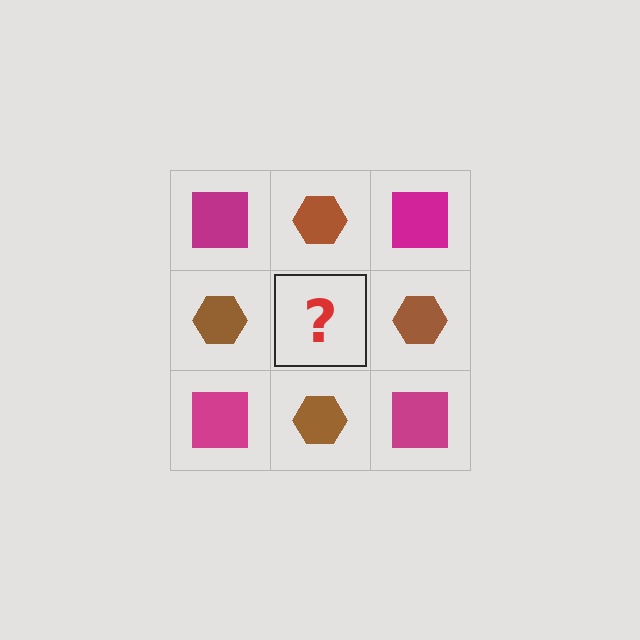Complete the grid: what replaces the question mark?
The question mark should be replaced with a magenta square.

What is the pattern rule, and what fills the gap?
The rule is that it alternates magenta square and brown hexagon in a checkerboard pattern. The gap should be filled with a magenta square.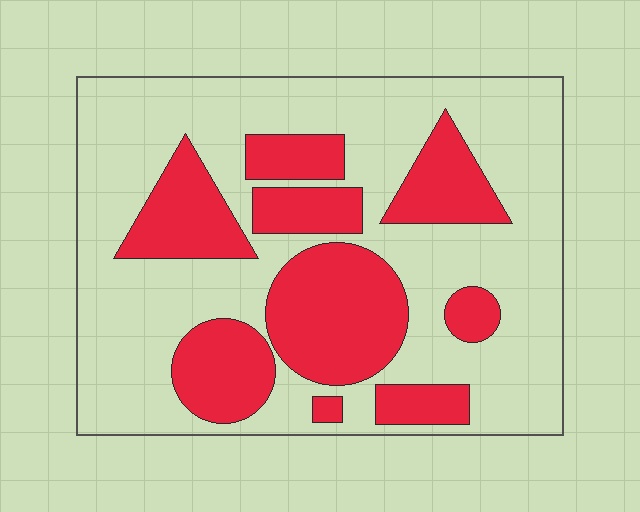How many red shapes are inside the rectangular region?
9.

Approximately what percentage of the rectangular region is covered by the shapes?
Approximately 35%.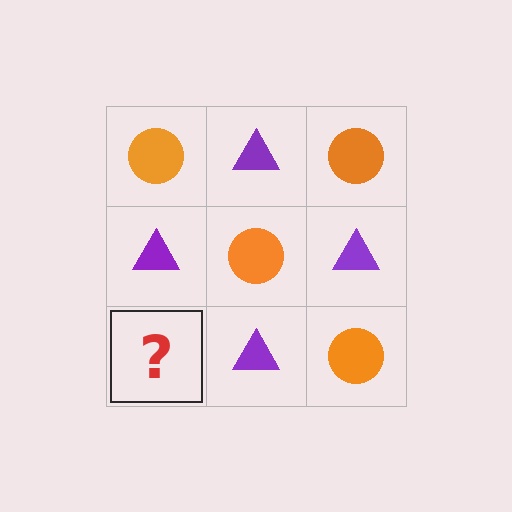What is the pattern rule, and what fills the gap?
The rule is that it alternates orange circle and purple triangle in a checkerboard pattern. The gap should be filled with an orange circle.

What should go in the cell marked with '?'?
The missing cell should contain an orange circle.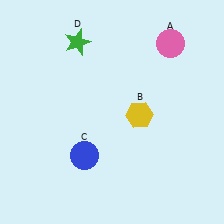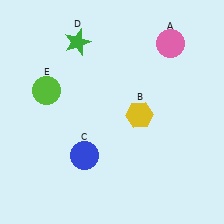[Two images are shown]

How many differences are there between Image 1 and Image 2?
There is 1 difference between the two images.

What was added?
A lime circle (E) was added in Image 2.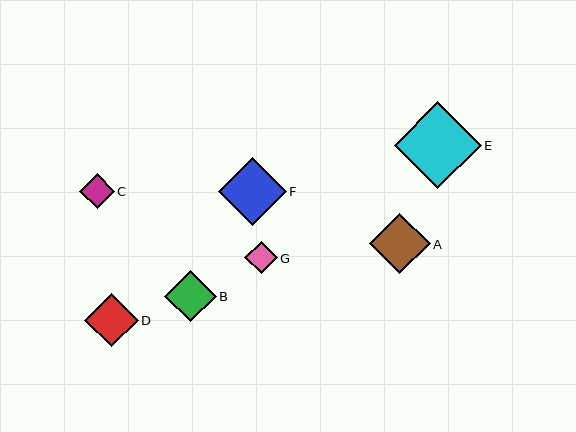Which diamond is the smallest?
Diamond G is the smallest with a size of approximately 33 pixels.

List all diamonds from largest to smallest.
From largest to smallest: E, F, A, D, B, C, G.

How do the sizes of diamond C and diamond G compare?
Diamond C and diamond G are approximately the same size.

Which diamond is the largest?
Diamond E is the largest with a size of approximately 87 pixels.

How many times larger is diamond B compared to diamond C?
Diamond B is approximately 1.5 times the size of diamond C.